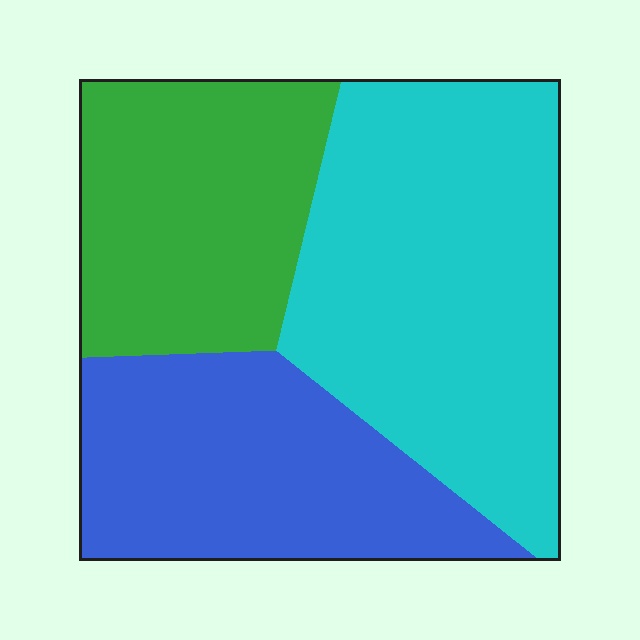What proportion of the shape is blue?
Blue covers 30% of the shape.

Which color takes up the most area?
Cyan, at roughly 45%.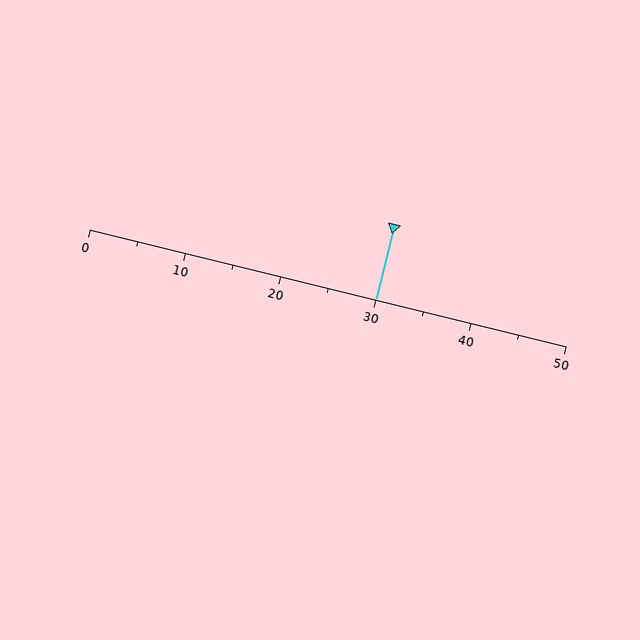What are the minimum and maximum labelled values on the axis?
The axis runs from 0 to 50.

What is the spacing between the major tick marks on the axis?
The major ticks are spaced 10 apart.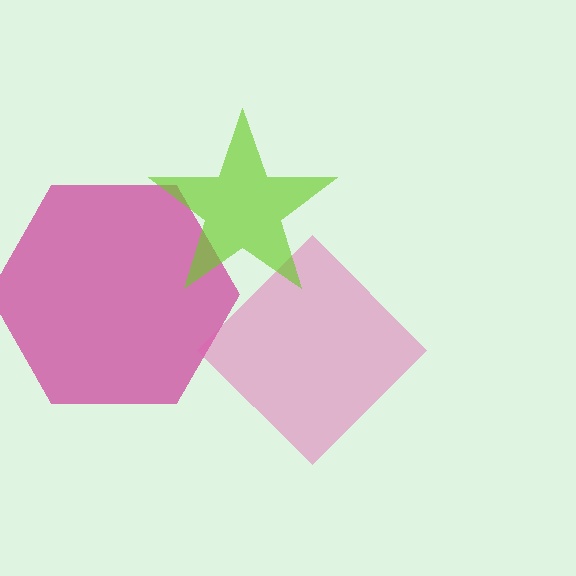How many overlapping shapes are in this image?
There are 3 overlapping shapes in the image.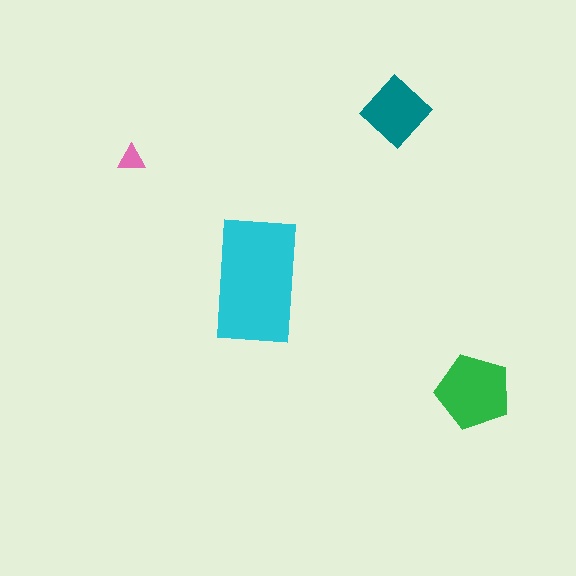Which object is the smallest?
The pink triangle.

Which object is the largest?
The cyan rectangle.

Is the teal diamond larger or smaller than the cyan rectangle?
Smaller.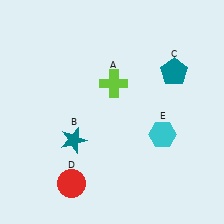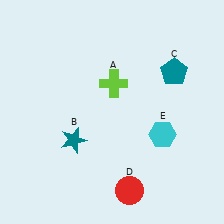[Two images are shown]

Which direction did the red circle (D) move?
The red circle (D) moved right.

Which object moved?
The red circle (D) moved right.